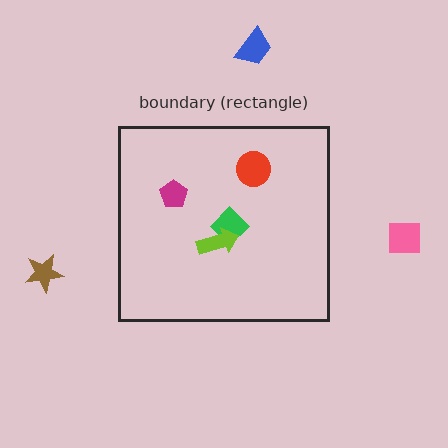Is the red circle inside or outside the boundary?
Inside.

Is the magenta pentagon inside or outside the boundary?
Inside.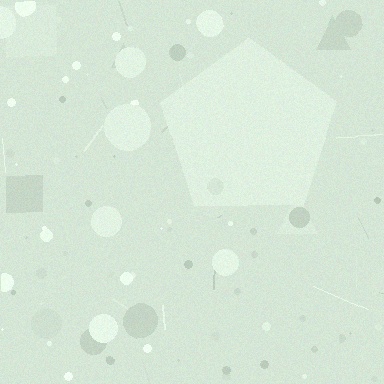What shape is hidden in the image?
A pentagon is hidden in the image.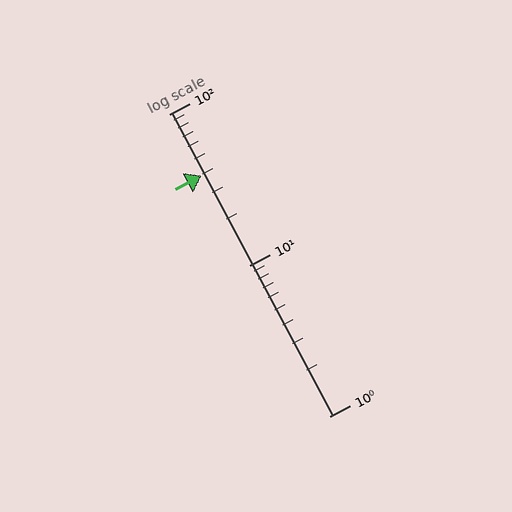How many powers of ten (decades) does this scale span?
The scale spans 2 decades, from 1 to 100.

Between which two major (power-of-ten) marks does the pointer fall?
The pointer is between 10 and 100.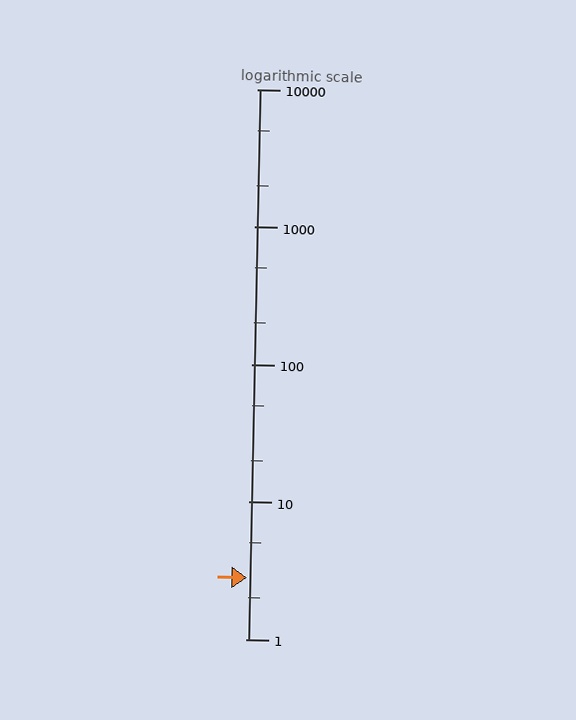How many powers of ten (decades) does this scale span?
The scale spans 4 decades, from 1 to 10000.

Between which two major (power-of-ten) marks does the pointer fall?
The pointer is between 1 and 10.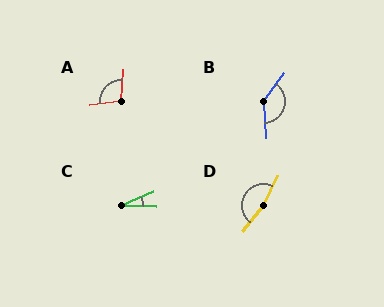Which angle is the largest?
D, at approximately 168 degrees.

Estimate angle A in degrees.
Approximately 101 degrees.